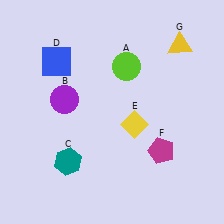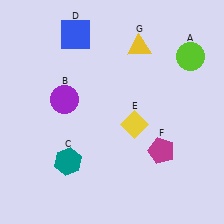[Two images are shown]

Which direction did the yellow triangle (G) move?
The yellow triangle (G) moved left.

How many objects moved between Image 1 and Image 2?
3 objects moved between the two images.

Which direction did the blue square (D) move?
The blue square (D) moved up.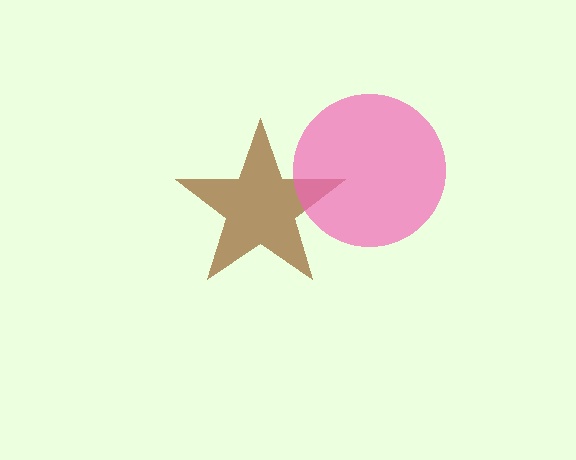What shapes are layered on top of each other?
The layered shapes are: a brown star, a pink circle.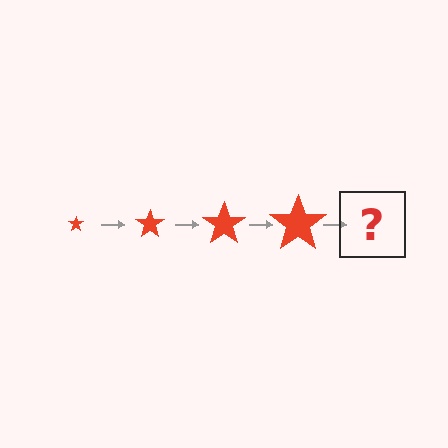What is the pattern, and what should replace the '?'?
The pattern is that the star gets progressively larger each step. The '?' should be a red star, larger than the previous one.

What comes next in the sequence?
The next element should be a red star, larger than the previous one.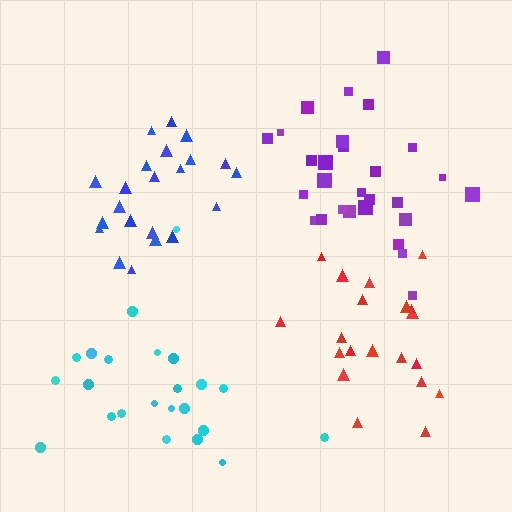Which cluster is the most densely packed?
Purple.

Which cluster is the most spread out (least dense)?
Cyan.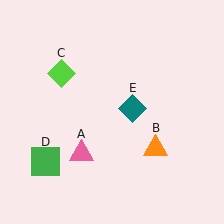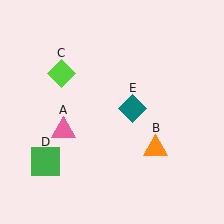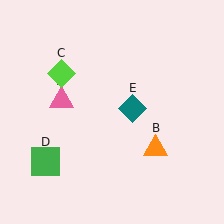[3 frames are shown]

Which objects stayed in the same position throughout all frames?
Orange triangle (object B) and lime diamond (object C) and green square (object D) and teal diamond (object E) remained stationary.